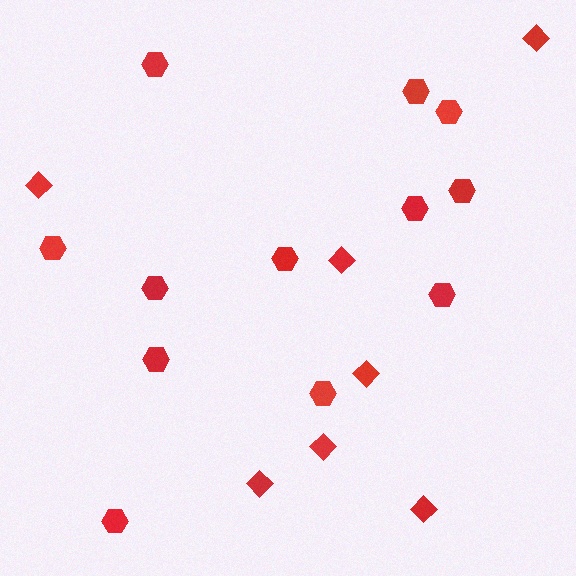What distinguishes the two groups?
There are 2 groups: one group of hexagons (12) and one group of diamonds (7).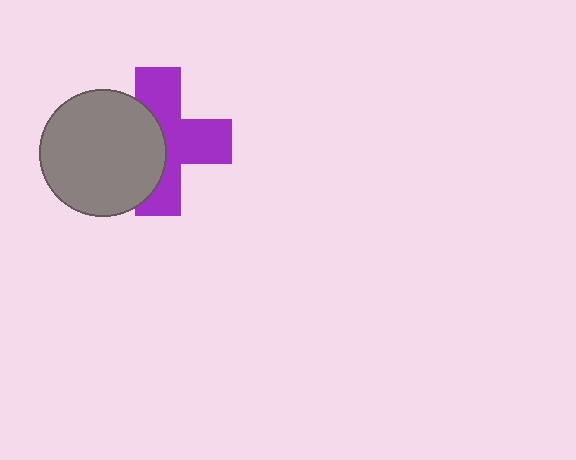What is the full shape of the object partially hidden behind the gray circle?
The partially hidden object is a purple cross.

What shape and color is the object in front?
The object in front is a gray circle.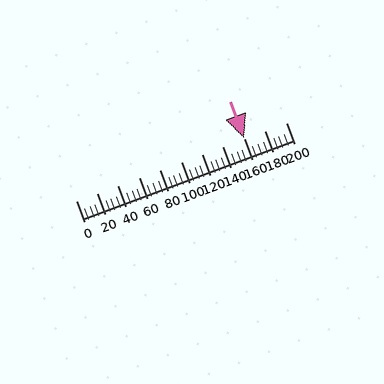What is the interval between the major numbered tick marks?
The major tick marks are spaced 20 units apart.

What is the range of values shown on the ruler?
The ruler shows values from 0 to 200.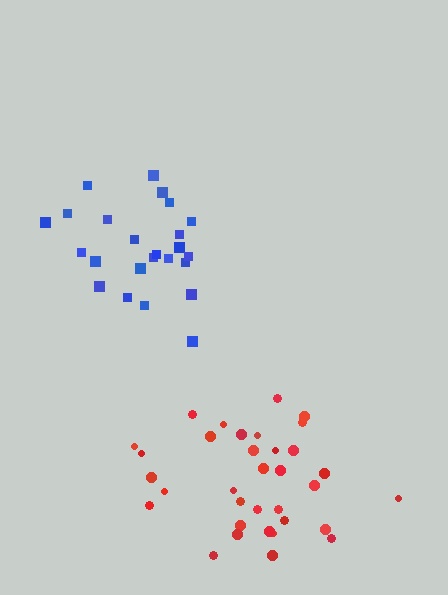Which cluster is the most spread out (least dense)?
Blue.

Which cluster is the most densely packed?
Red.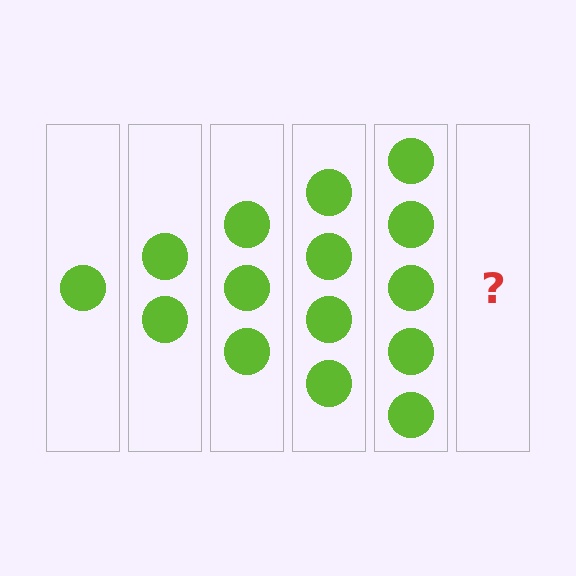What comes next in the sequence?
The next element should be 6 circles.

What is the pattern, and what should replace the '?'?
The pattern is that each step adds one more circle. The '?' should be 6 circles.